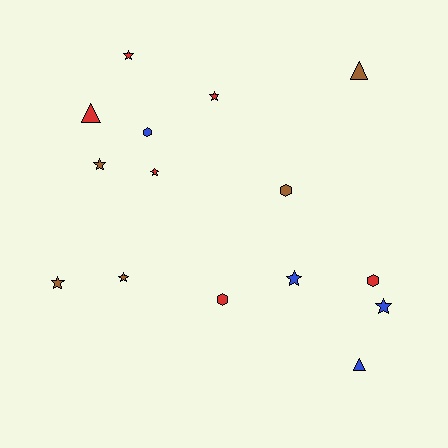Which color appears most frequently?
Red, with 6 objects.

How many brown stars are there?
There are 3 brown stars.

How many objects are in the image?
There are 15 objects.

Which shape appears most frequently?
Star, with 8 objects.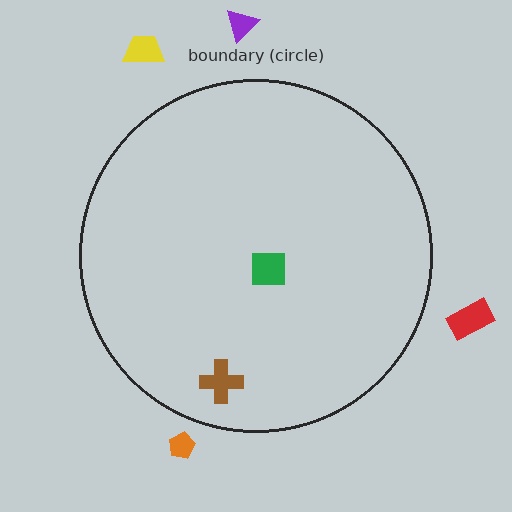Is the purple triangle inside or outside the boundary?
Outside.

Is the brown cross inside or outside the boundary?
Inside.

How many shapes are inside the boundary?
2 inside, 4 outside.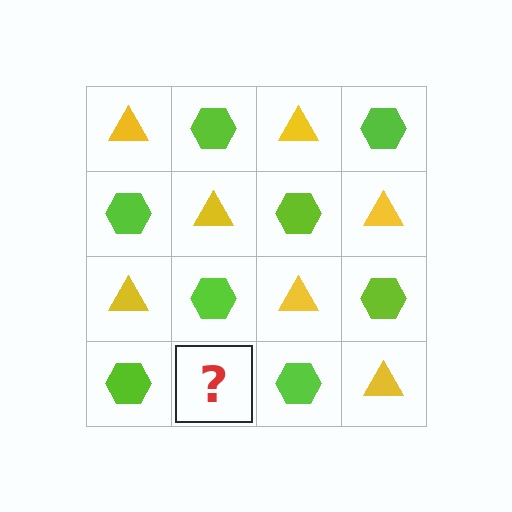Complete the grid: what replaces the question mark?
The question mark should be replaced with a yellow triangle.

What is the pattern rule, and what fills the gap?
The rule is that it alternates yellow triangle and lime hexagon in a checkerboard pattern. The gap should be filled with a yellow triangle.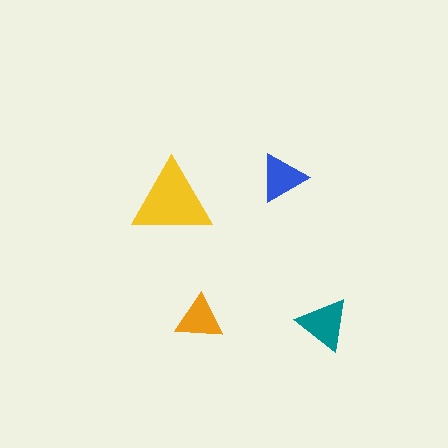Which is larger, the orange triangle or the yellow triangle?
The yellow one.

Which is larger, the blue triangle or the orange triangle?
The blue one.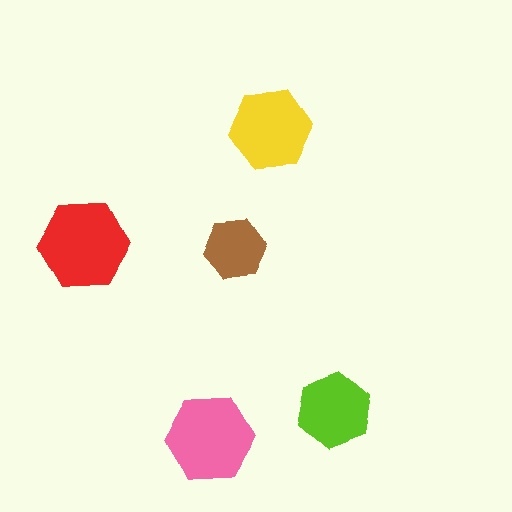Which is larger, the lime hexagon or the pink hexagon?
The pink one.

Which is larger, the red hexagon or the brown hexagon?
The red one.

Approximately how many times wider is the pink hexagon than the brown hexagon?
About 1.5 times wider.